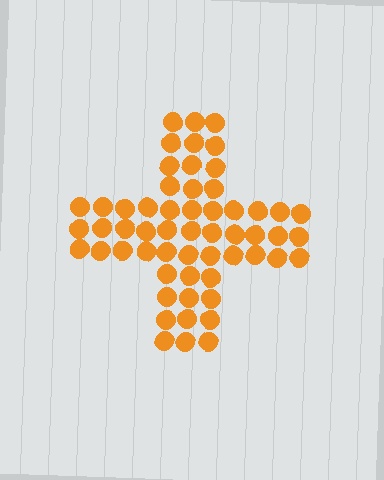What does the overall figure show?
The overall figure shows a cross.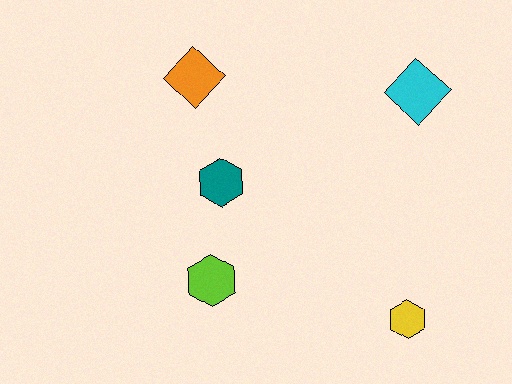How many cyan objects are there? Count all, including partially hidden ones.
There is 1 cyan object.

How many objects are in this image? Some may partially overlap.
There are 5 objects.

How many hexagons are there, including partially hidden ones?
There are 3 hexagons.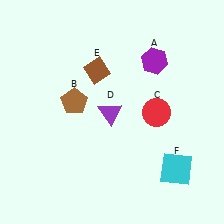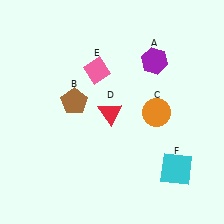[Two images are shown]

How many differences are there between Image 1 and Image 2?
There are 3 differences between the two images.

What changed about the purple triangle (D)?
In Image 1, D is purple. In Image 2, it changed to red.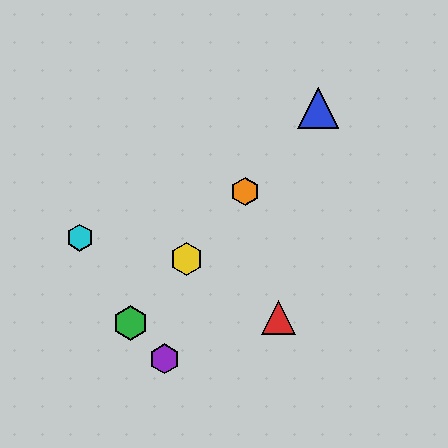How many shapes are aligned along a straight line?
4 shapes (the blue triangle, the green hexagon, the yellow hexagon, the orange hexagon) are aligned along a straight line.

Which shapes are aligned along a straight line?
The blue triangle, the green hexagon, the yellow hexagon, the orange hexagon are aligned along a straight line.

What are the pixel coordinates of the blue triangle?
The blue triangle is at (318, 108).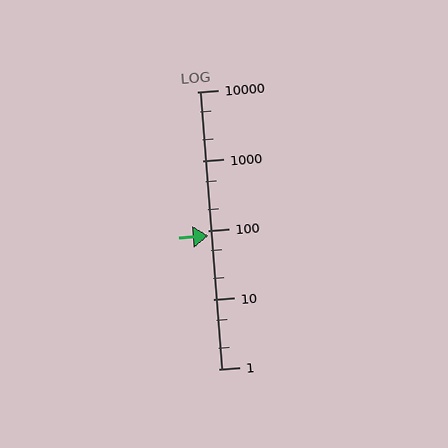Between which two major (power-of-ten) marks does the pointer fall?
The pointer is between 10 and 100.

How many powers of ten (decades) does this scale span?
The scale spans 4 decades, from 1 to 10000.